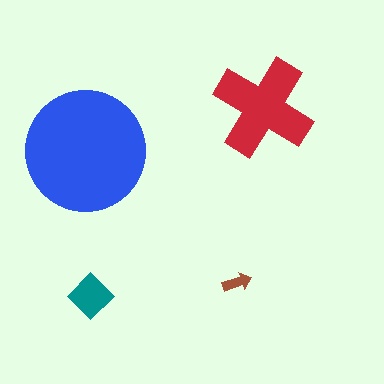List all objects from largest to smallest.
The blue circle, the red cross, the teal diamond, the brown arrow.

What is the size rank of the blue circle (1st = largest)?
1st.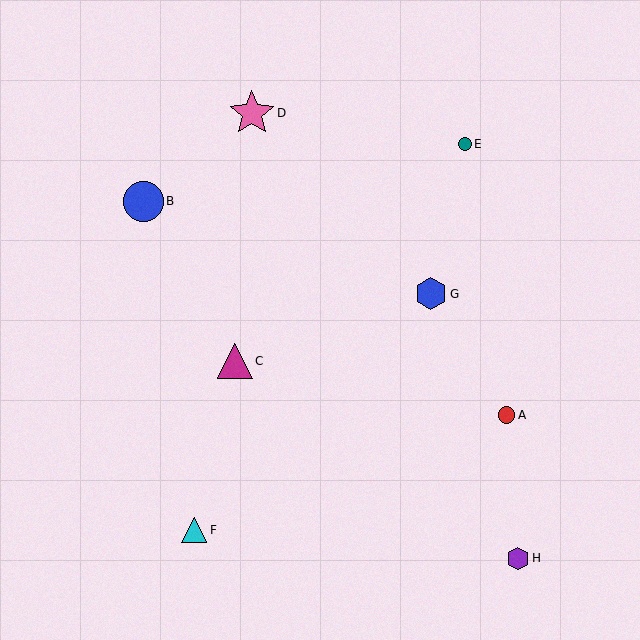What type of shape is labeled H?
Shape H is a purple hexagon.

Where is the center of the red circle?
The center of the red circle is at (506, 415).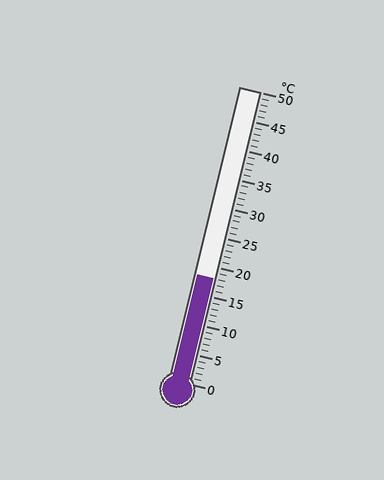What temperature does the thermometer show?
The thermometer shows approximately 18°C.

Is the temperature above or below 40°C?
The temperature is below 40°C.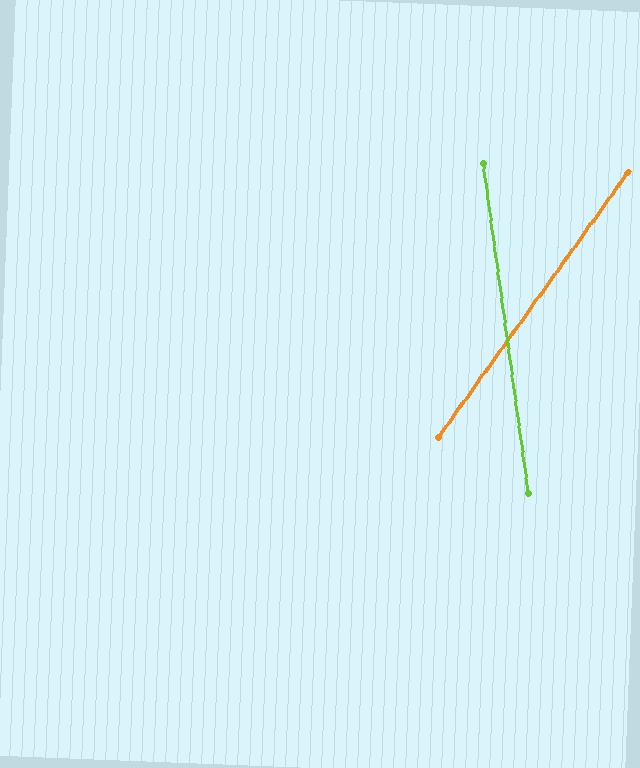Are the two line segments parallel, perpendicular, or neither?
Neither parallel nor perpendicular — they differ by about 43°.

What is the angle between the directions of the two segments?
Approximately 43 degrees.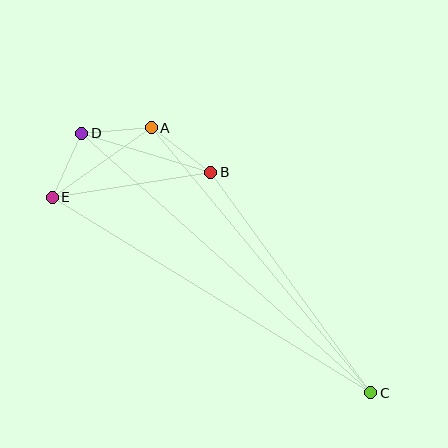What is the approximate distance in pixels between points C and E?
The distance between C and E is approximately 374 pixels.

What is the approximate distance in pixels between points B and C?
The distance between B and C is approximately 272 pixels.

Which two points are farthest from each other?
Points C and D are farthest from each other.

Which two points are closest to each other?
Points A and D are closest to each other.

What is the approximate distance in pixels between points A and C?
The distance between A and C is approximately 344 pixels.